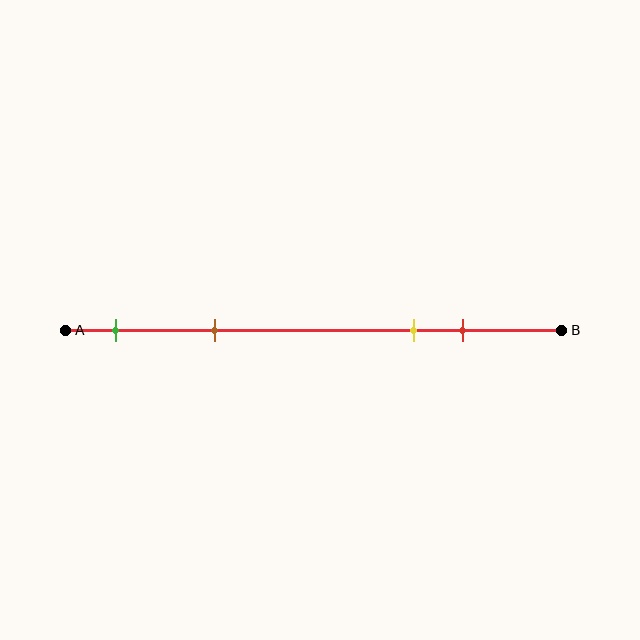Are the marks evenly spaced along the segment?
No, the marks are not evenly spaced.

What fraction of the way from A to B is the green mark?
The green mark is approximately 10% (0.1) of the way from A to B.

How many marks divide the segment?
There are 4 marks dividing the segment.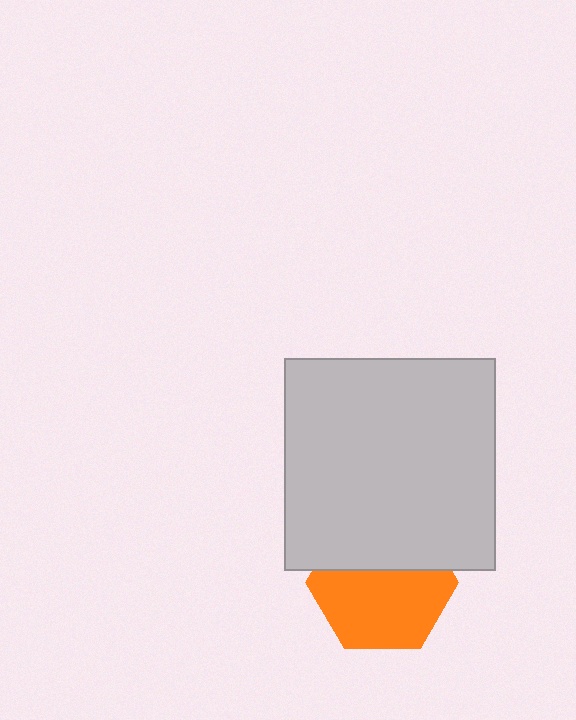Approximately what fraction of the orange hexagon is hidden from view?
Roughly 39% of the orange hexagon is hidden behind the light gray square.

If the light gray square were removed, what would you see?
You would see the complete orange hexagon.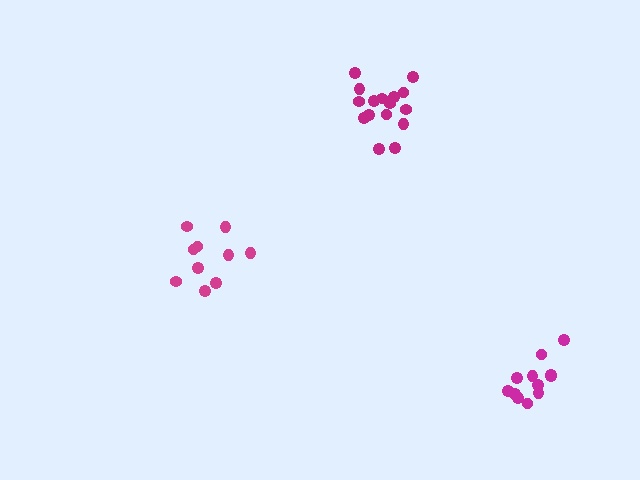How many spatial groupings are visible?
There are 3 spatial groupings.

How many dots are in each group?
Group 1: 12 dots, Group 2: 10 dots, Group 3: 16 dots (38 total).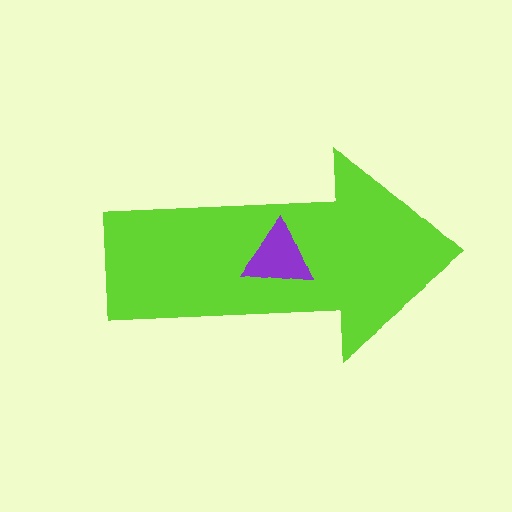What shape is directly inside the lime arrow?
The purple triangle.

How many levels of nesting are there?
2.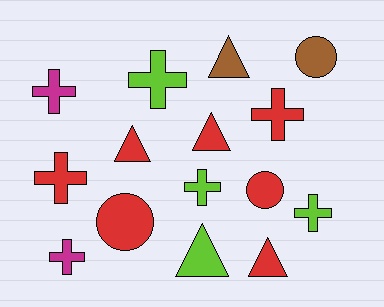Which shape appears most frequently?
Cross, with 7 objects.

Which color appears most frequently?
Red, with 7 objects.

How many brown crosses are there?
There are no brown crosses.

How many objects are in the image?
There are 15 objects.